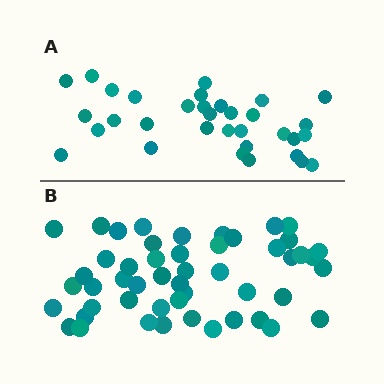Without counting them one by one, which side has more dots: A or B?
Region B (the bottom region) has more dots.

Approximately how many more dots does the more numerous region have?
Region B has approximately 15 more dots than region A.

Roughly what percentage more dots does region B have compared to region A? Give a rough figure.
About 50% more.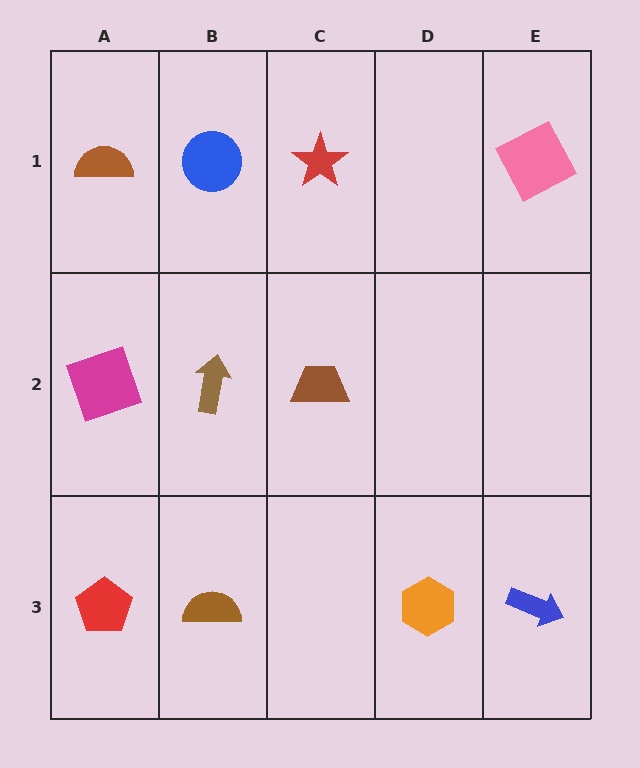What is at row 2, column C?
A brown trapezoid.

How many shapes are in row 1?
4 shapes.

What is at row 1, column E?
A pink square.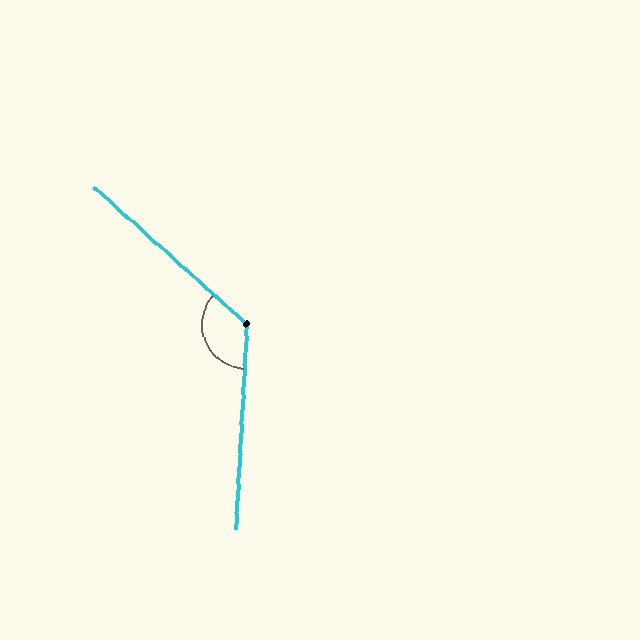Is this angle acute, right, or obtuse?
It is obtuse.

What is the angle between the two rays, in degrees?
Approximately 129 degrees.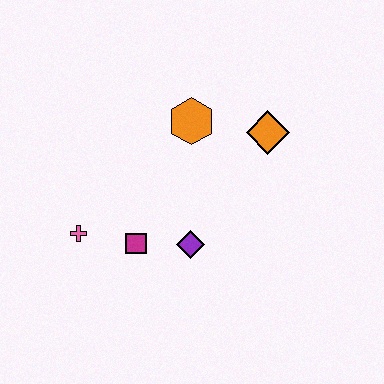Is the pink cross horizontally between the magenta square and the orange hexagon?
No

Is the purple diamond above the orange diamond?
No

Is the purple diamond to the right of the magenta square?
Yes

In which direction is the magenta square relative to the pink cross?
The magenta square is to the right of the pink cross.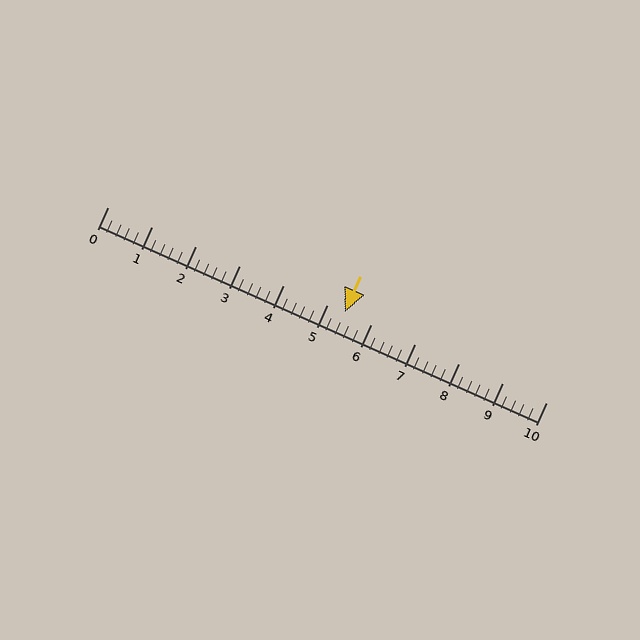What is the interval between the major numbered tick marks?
The major tick marks are spaced 1 units apart.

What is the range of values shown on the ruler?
The ruler shows values from 0 to 10.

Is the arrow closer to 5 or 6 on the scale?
The arrow is closer to 5.